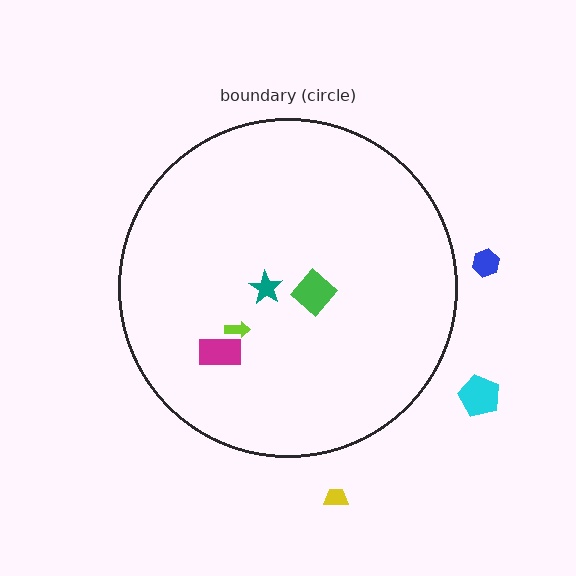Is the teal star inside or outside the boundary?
Inside.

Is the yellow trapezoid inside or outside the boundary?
Outside.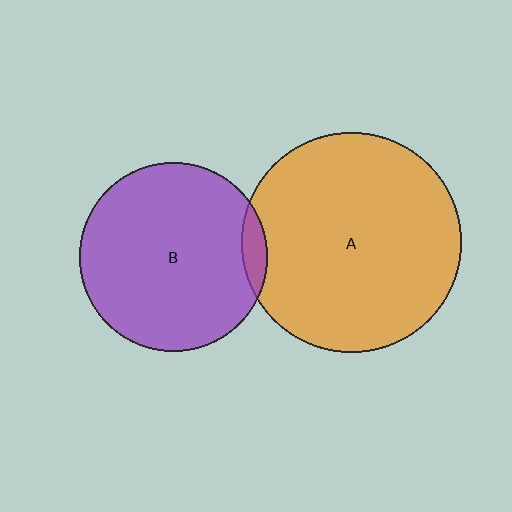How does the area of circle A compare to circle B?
Approximately 1.4 times.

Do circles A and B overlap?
Yes.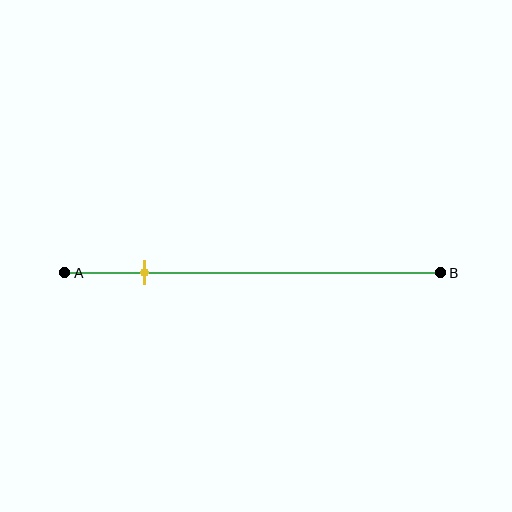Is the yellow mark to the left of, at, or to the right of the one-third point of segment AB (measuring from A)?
The yellow mark is to the left of the one-third point of segment AB.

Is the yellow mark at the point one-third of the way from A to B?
No, the mark is at about 20% from A, not at the 33% one-third point.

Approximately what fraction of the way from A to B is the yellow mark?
The yellow mark is approximately 20% of the way from A to B.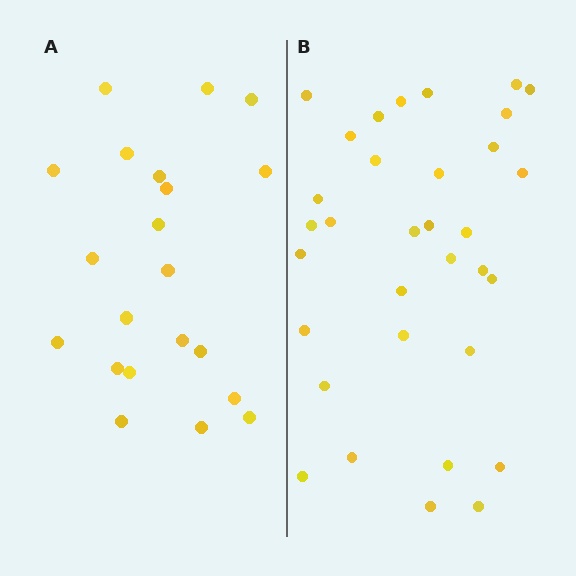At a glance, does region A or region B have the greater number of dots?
Region B (the right region) has more dots.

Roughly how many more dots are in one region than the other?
Region B has roughly 12 or so more dots than region A.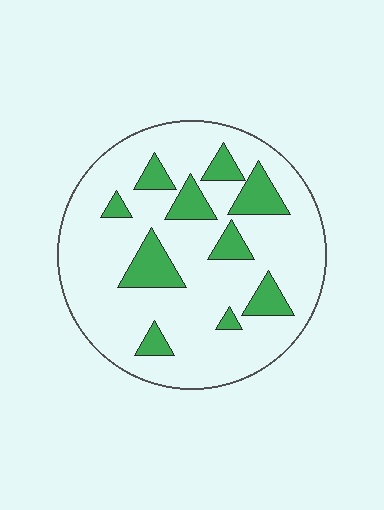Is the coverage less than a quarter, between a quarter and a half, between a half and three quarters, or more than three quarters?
Less than a quarter.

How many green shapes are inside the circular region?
10.